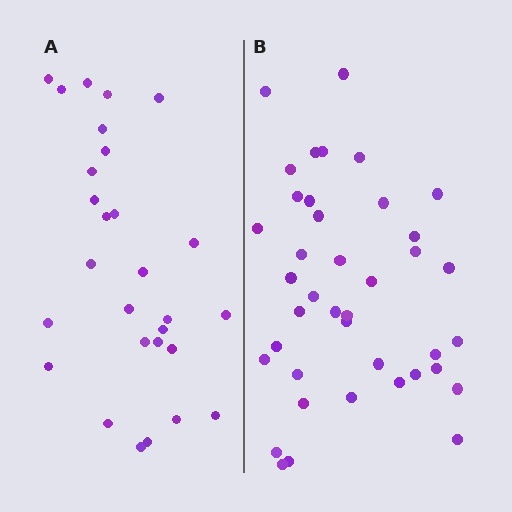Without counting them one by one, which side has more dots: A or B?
Region B (the right region) has more dots.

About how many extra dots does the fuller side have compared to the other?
Region B has roughly 12 or so more dots than region A.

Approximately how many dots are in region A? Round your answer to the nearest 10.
About 30 dots. (The exact count is 28, which rounds to 30.)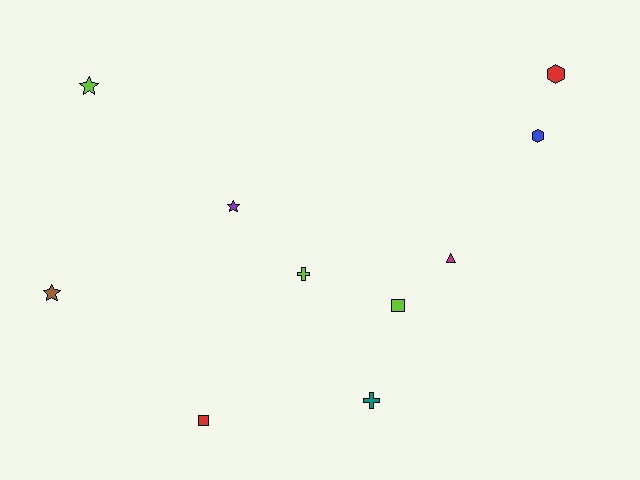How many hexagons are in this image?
There are 2 hexagons.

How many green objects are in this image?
There are no green objects.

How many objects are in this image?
There are 10 objects.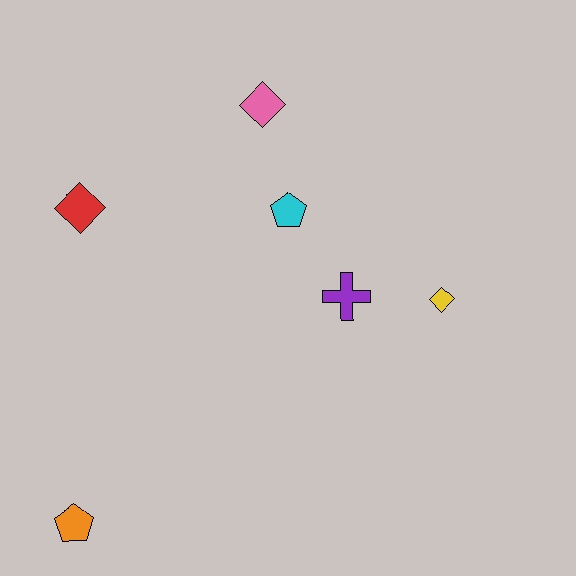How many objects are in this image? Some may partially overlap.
There are 6 objects.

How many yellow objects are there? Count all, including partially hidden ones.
There is 1 yellow object.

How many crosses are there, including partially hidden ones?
There is 1 cross.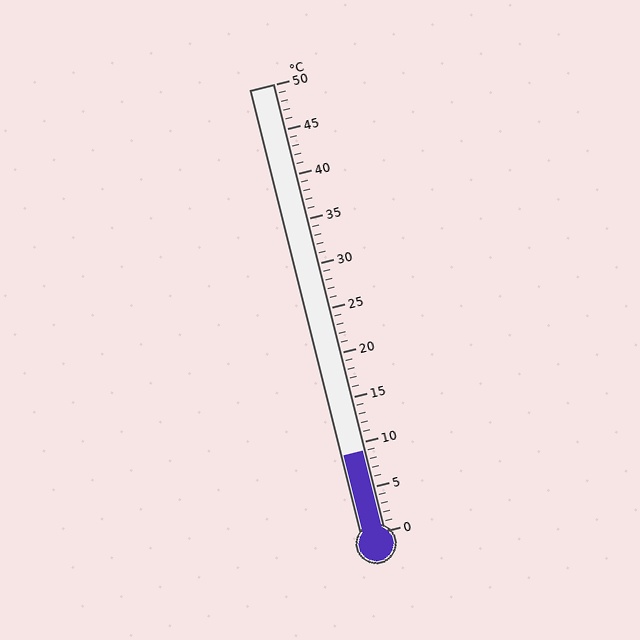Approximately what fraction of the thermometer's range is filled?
The thermometer is filled to approximately 20% of its range.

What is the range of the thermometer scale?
The thermometer scale ranges from 0°C to 50°C.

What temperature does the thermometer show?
The thermometer shows approximately 9°C.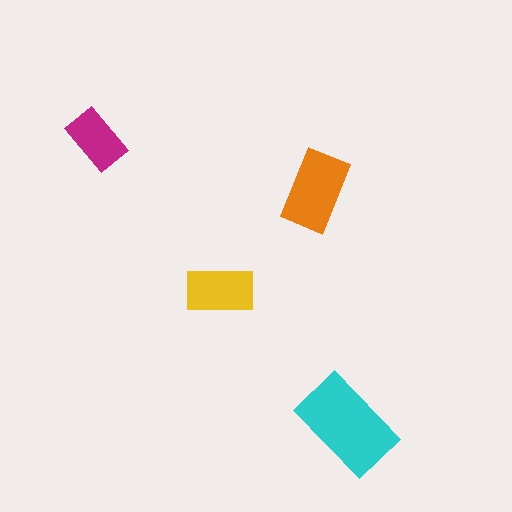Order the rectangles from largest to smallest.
the cyan one, the orange one, the yellow one, the magenta one.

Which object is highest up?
The magenta rectangle is topmost.